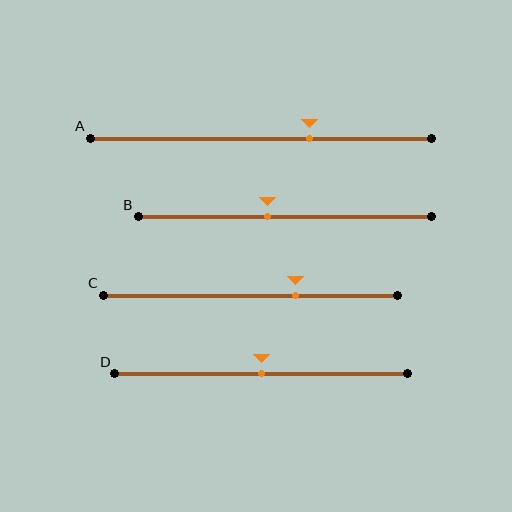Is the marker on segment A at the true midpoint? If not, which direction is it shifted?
No, the marker on segment A is shifted to the right by about 14% of the segment length.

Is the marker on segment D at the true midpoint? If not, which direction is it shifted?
Yes, the marker on segment D is at the true midpoint.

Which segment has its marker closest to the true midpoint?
Segment D has its marker closest to the true midpoint.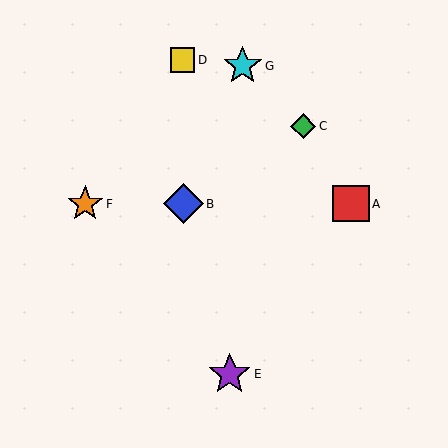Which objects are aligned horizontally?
Objects A, B, F are aligned horizontally.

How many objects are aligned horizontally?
3 objects (A, B, F) are aligned horizontally.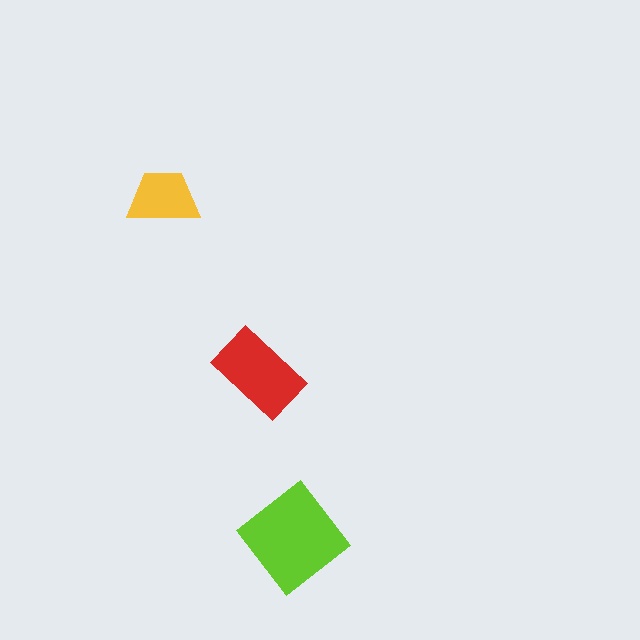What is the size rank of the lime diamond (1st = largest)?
1st.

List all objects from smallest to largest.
The yellow trapezoid, the red rectangle, the lime diamond.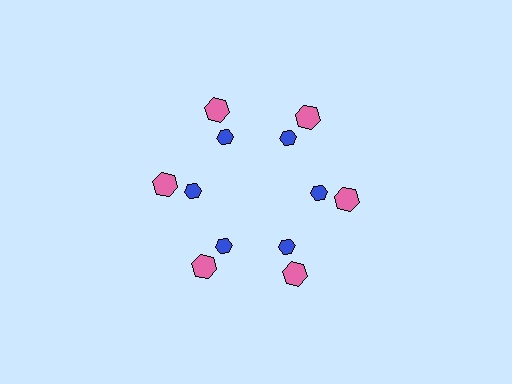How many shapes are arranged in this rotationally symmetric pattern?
There are 12 shapes, arranged in 6 groups of 2.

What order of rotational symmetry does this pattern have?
This pattern has 6-fold rotational symmetry.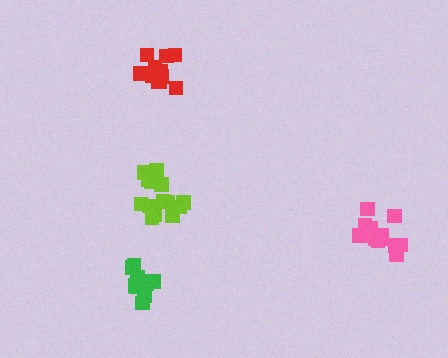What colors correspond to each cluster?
The clusters are colored: lime, green, red, pink.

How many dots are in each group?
Group 1: 16 dots, Group 2: 11 dots, Group 3: 11 dots, Group 4: 16 dots (54 total).